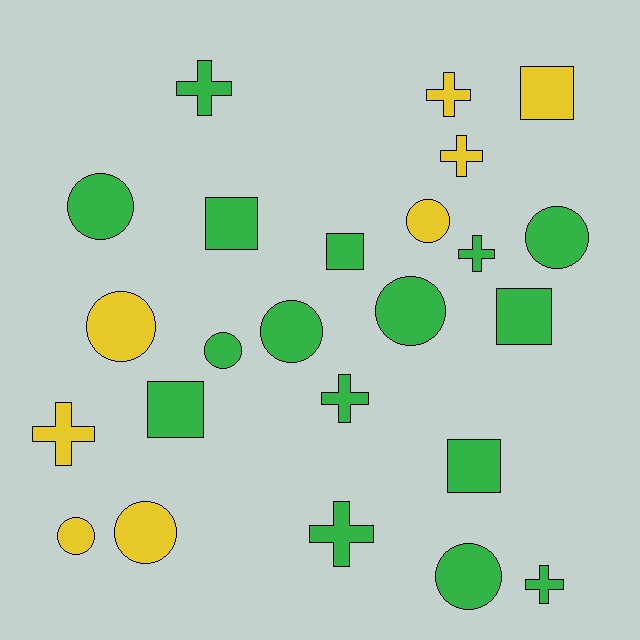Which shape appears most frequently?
Circle, with 10 objects.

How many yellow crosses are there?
There are 3 yellow crosses.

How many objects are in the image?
There are 24 objects.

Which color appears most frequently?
Green, with 16 objects.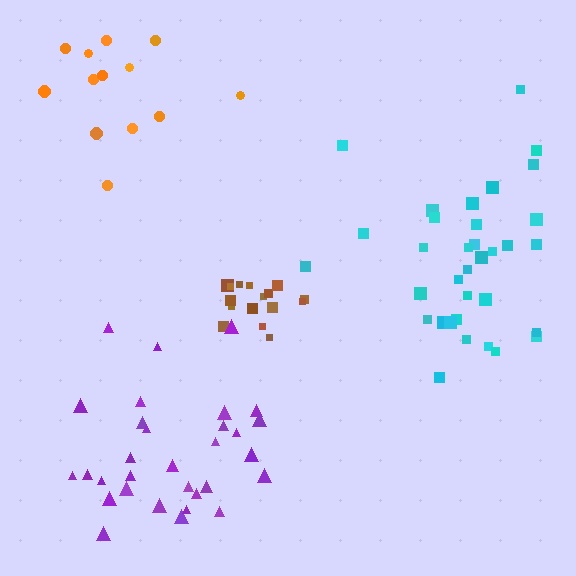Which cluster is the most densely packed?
Brown.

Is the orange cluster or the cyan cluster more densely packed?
Cyan.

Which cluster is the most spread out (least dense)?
Orange.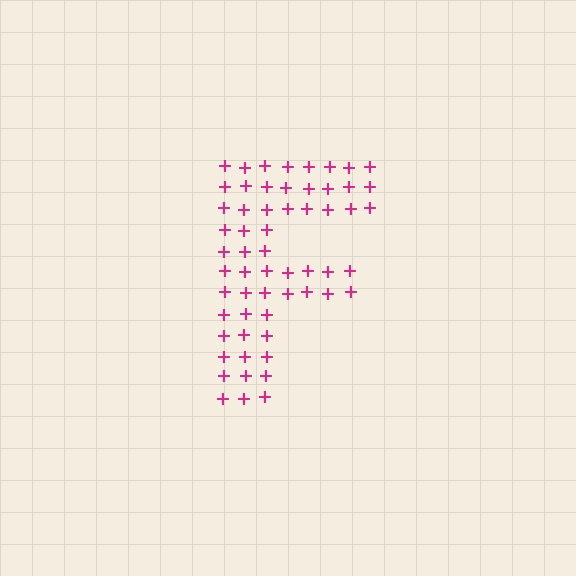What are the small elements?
The small elements are plus signs.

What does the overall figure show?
The overall figure shows the letter F.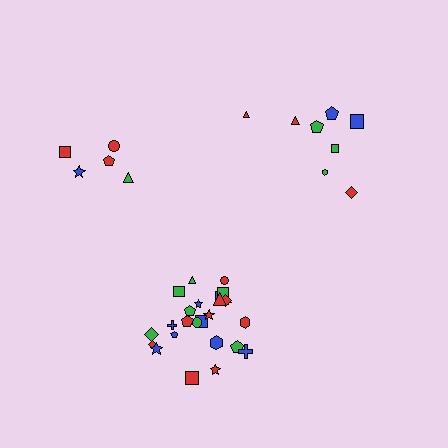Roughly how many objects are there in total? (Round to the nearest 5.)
Roughly 40 objects in total.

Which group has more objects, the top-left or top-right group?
The top-right group.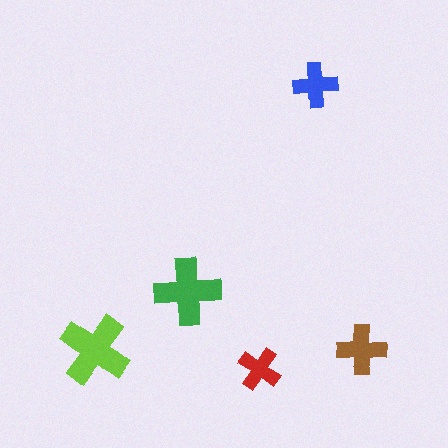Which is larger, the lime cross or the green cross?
The lime one.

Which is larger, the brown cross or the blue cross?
The brown one.